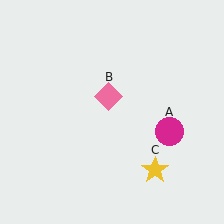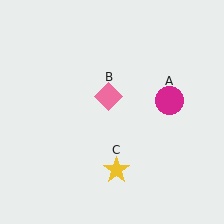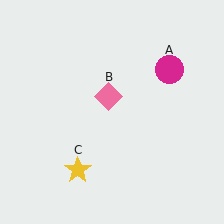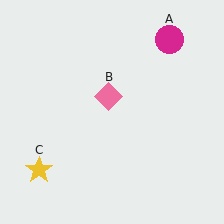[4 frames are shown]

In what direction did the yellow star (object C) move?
The yellow star (object C) moved left.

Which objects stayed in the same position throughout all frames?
Pink diamond (object B) remained stationary.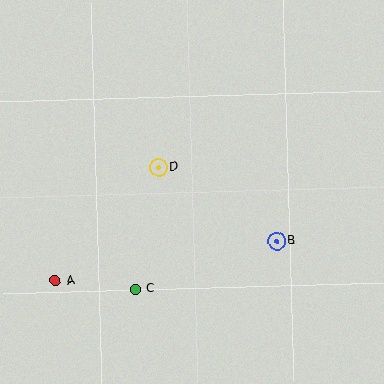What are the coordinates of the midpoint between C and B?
The midpoint between C and B is at (206, 265).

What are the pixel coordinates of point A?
Point A is at (55, 281).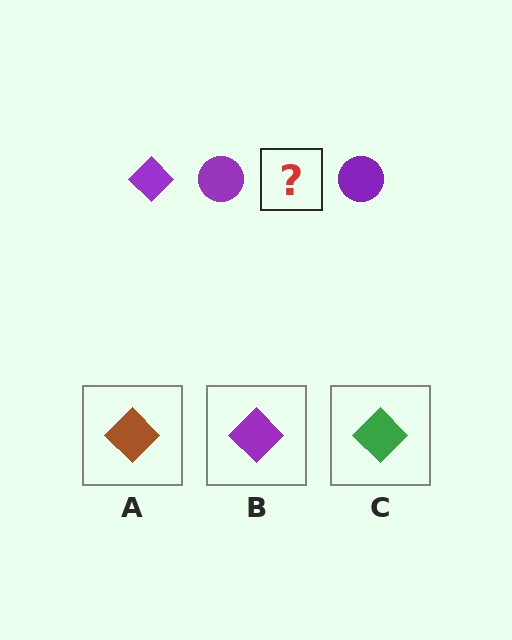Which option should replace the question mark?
Option B.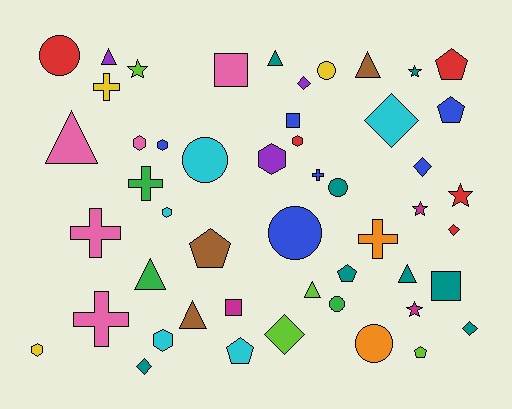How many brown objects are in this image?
There are 3 brown objects.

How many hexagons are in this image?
There are 7 hexagons.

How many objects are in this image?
There are 50 objects.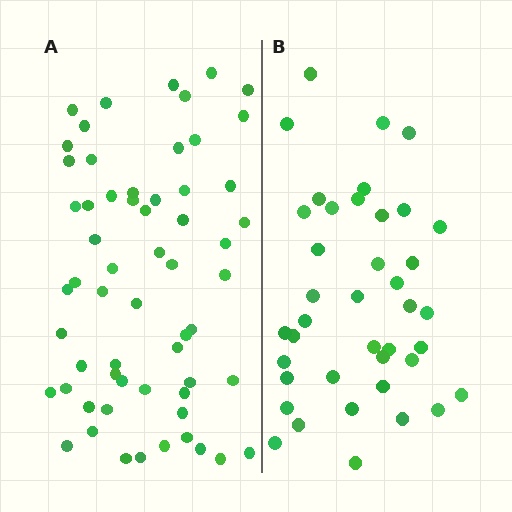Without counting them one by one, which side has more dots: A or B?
Region A (the left region) has more dots.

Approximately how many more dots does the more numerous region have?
Region A has approximately 20 more dots than region B.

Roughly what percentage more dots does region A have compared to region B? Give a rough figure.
About 50% more.